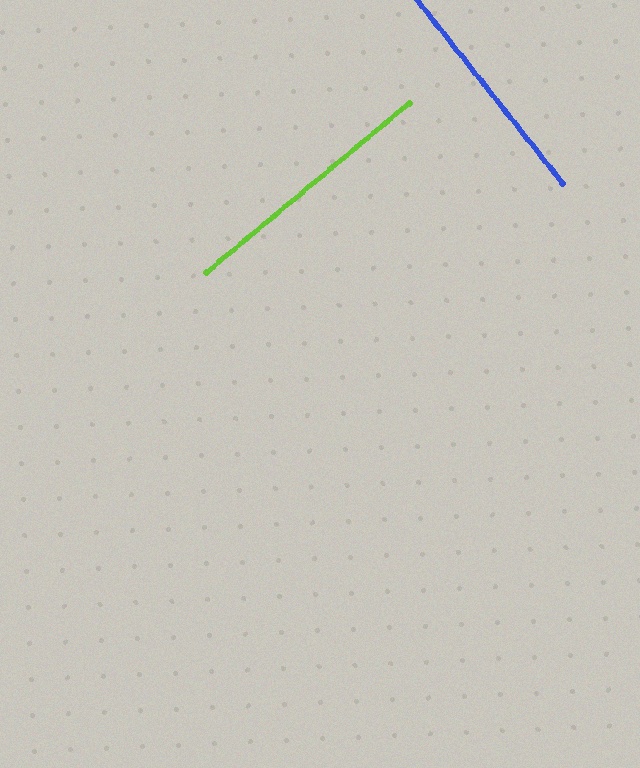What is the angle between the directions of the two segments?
Approximately 88 degrees.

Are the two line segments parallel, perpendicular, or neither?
Perpendicular — they meet at approximately 88°.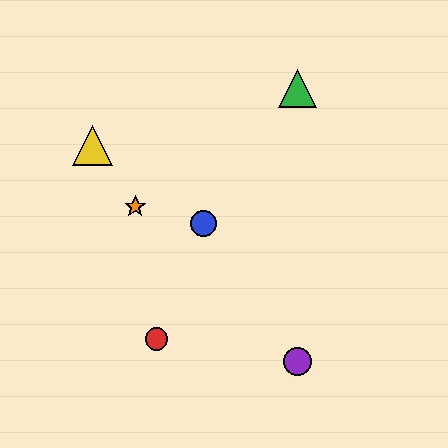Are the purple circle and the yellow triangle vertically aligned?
No, the purple circle is at x≈297 and the yellow triangle is at x≈93.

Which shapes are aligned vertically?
The green triangle, the purple circle are aligned vertically.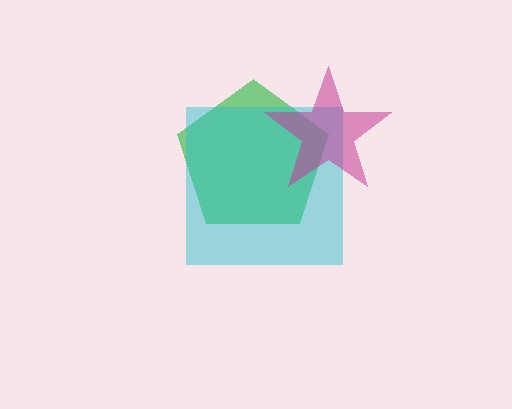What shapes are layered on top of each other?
The layered shapes are: a green pentagon, a cyan square, a magenta star.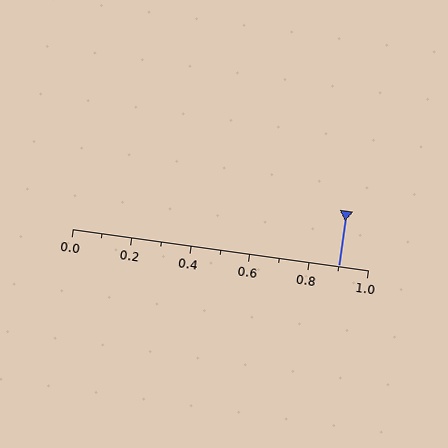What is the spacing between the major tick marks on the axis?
The major ticks are spaced 0.2 apart.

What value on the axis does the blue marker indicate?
The marker indicates approximately 0.9.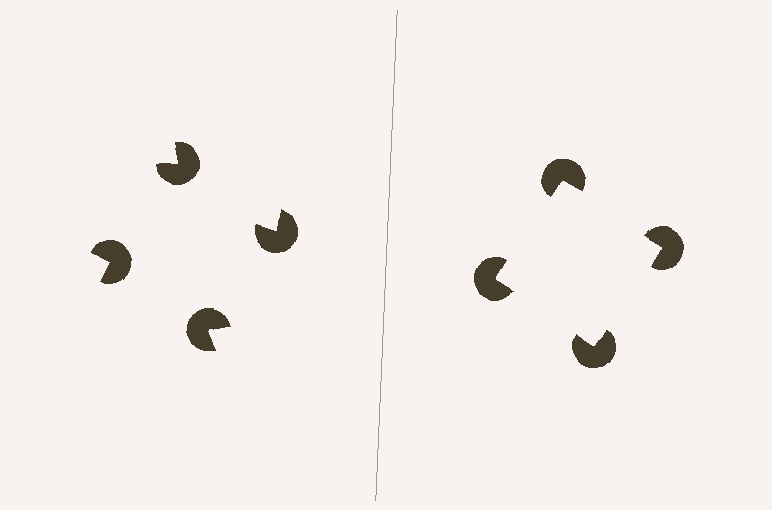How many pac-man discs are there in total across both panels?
8 — 4 on each side.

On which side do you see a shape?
An illusory square appears on the right side. On the left side the wedge cuts are rotated, so no coherent shape forms.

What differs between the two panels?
The pac-man discs are positioned identically on both sides; only the wedge orientations differ. On the right they align to a square; on the left they are misaligned.